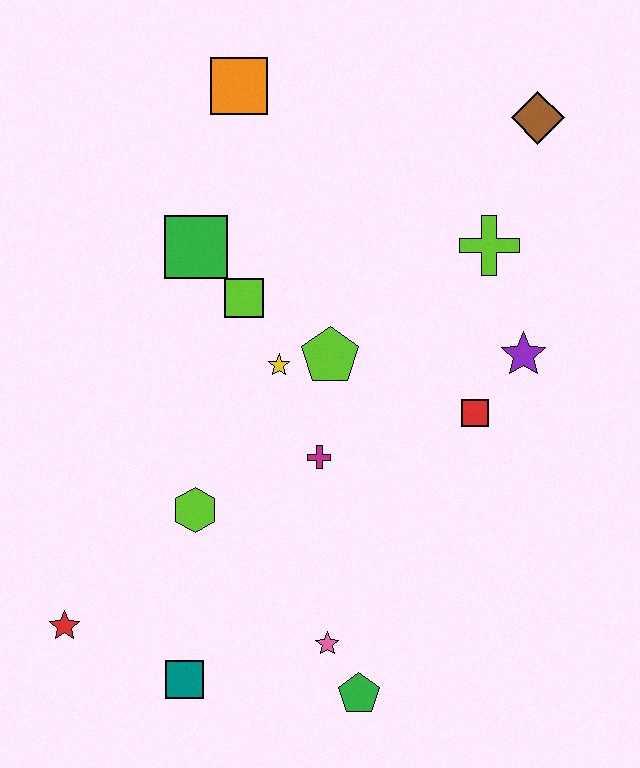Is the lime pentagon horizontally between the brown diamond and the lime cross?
No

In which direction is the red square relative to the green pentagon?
The red square is above the green pentagon.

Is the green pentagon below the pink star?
Yes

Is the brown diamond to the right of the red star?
Yes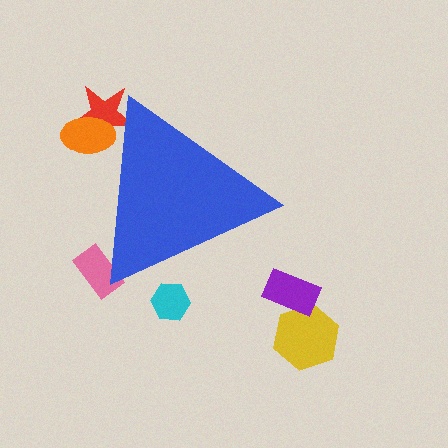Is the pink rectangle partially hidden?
Yes, the pink rectangle is partially hidden behind the blue triangle.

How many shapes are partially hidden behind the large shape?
4 shapes are partially hidden.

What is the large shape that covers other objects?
A blue triangle.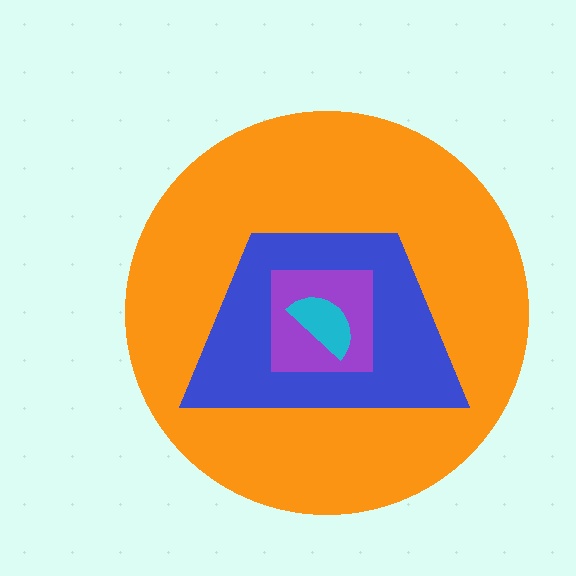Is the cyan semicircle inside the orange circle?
Yes.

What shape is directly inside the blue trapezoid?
The purple square.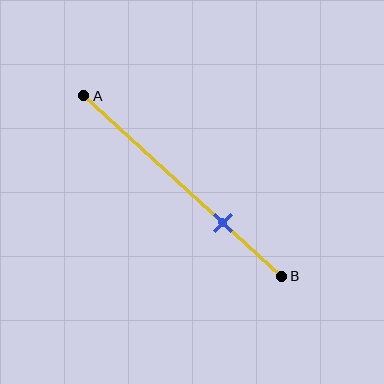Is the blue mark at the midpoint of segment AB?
No, the mark is at about 70% from A, not at the 50% midpoint.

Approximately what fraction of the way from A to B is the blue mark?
The blue mark is approximately 70% of the way from A to B.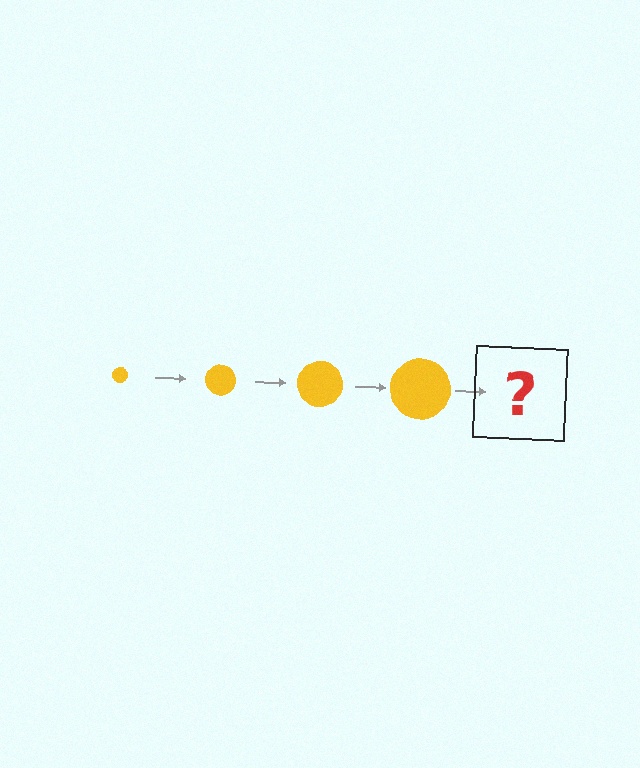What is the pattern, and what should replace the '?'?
The pattern is that the circle gets progressively larger each step. The '?' should be a yellow circle, larger than the previous one.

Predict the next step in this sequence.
The next step is a yellow circle, larger than the previous one.